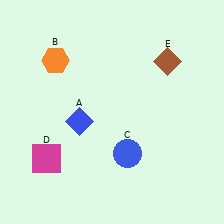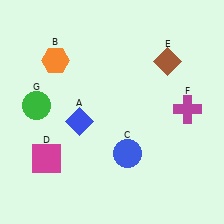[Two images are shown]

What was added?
A magenta cross (F), a green circle (G) were added in Image 2.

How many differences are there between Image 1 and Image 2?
There are 2 differences between the two images.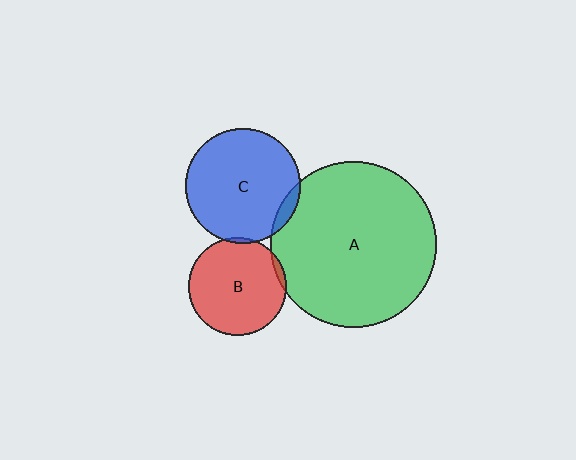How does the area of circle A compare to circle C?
Approximately 2.1 times.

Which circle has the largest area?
Circle A (green).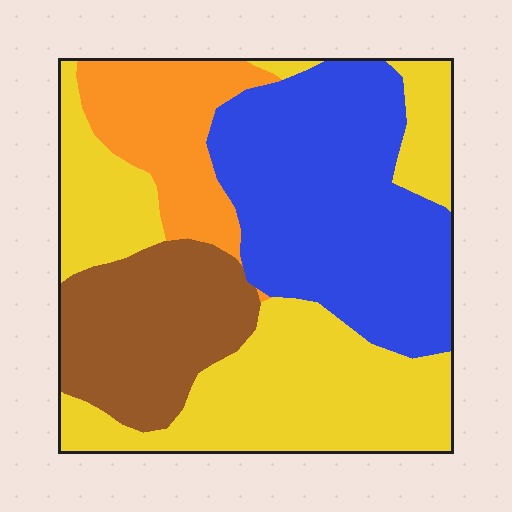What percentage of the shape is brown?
Brown covers 18% of the shape.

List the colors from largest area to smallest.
From largest to smallest: yellow, blue, brown, orange.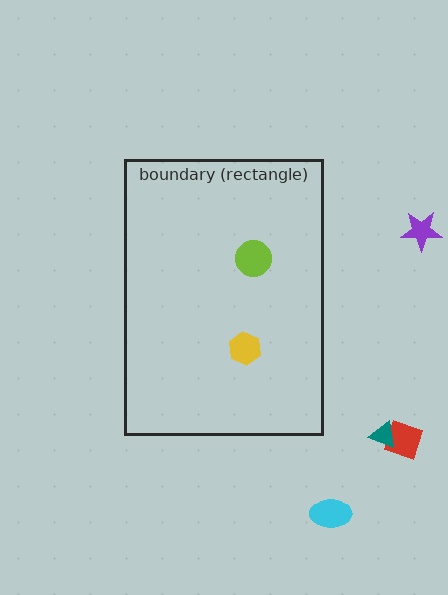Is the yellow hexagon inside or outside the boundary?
Inside.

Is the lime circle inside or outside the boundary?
Inside.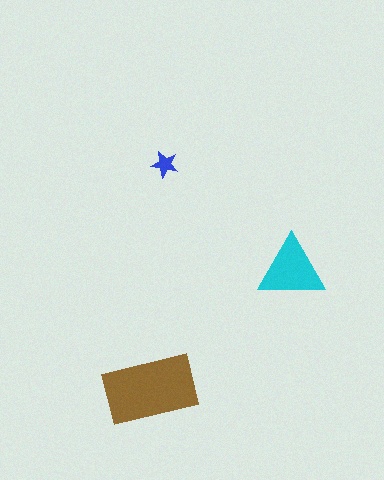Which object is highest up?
The blue star is topmost.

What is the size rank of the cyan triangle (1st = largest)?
2nd.